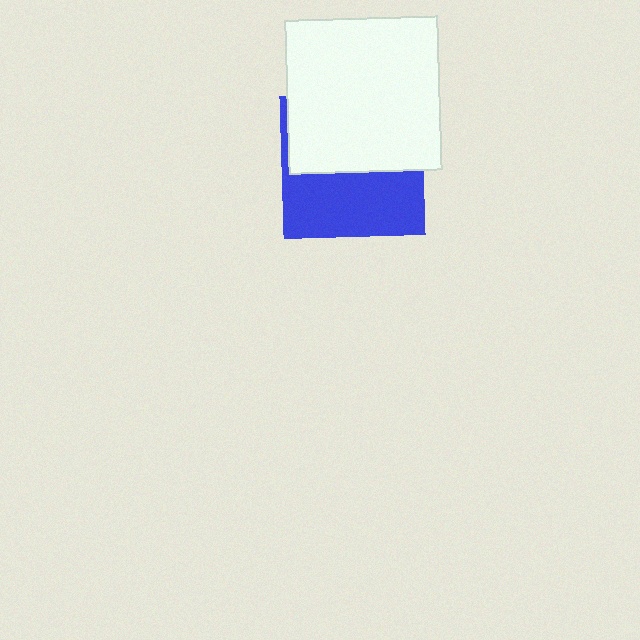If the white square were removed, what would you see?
You would see the complete blue square.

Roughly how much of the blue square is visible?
About half of it is visible (roughly 48%).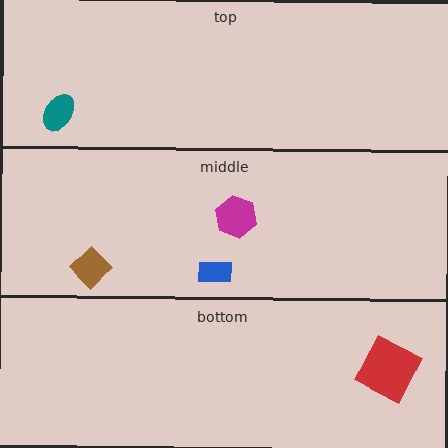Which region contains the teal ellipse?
The top region.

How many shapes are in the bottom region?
1.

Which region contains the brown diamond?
The middle region.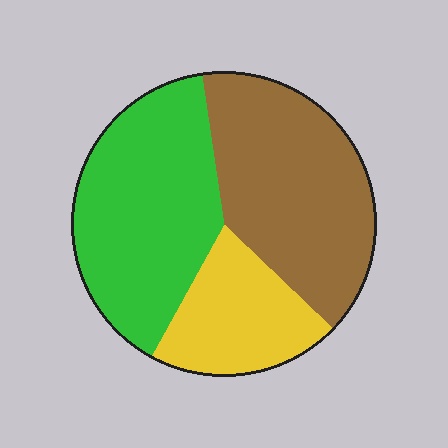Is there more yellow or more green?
Green.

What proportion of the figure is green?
Green covers about 40% of the figure.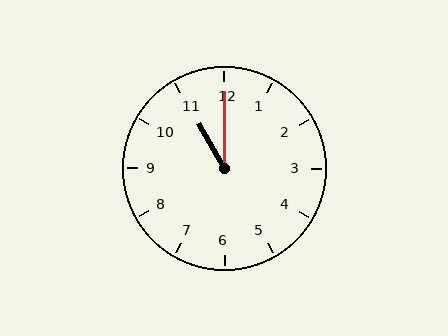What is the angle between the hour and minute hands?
Approximately 30 degrees.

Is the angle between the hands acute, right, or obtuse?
It is acute.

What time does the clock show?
11:00.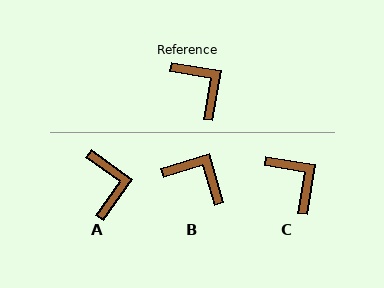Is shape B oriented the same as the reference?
No, it is off by about 26 degrees.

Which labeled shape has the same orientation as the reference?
C.